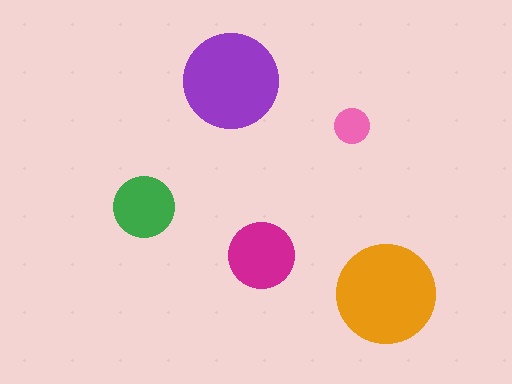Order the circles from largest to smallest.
the orange one, the purple one, the magenta one, the green one, the pink one.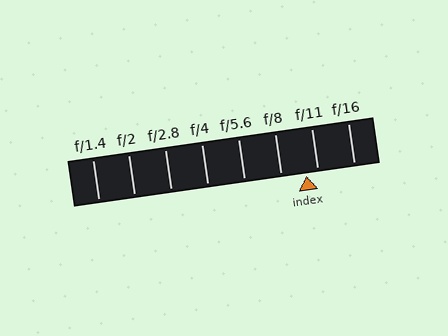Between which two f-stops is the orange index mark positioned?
The index mark is between f/8 and f/11.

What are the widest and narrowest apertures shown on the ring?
The widest aperture shown is f/1.4 and the narrowest is f/16.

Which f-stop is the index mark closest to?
The index mark is closest to f/11.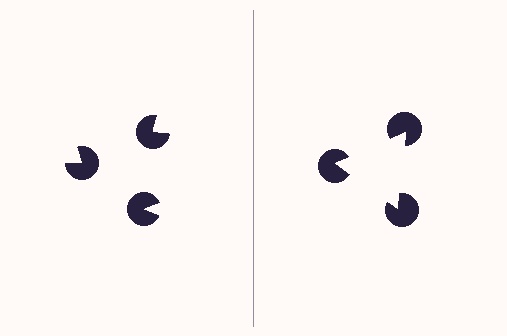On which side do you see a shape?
An illusory triangle appears on the right side. On the left side the wedge cuts are rotated, so no coherent shape forms.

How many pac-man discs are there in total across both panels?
6 — 3 on each side.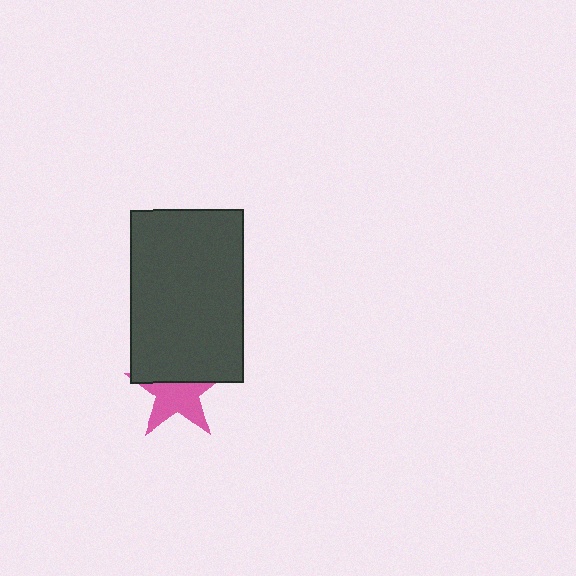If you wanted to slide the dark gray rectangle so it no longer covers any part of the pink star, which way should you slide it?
Slide it up — that is the most direct way to separate the two shapes.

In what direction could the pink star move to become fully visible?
The pink star could move down. That would shift it out from behind the dark gray rectangle entirely.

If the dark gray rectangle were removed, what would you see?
You would see the complete pink star.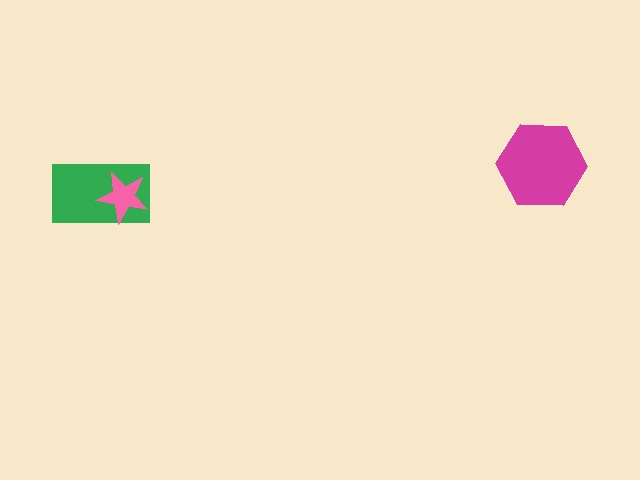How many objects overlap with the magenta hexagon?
0 objects overlap with the magenta hexagon.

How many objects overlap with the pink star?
1 object overlaps with the pink star.